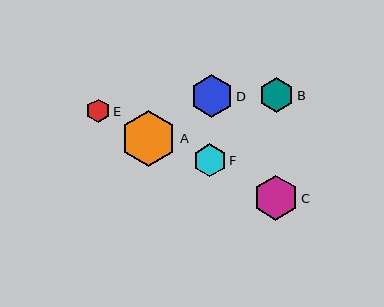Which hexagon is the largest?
Hexagon A is the largest with a size of approximately 56 pixels.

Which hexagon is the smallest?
Hexagon E is the smallest with a size of approximately 23 pixels.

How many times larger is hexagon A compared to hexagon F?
Hexagon A is approximately 1.7 times the size of hexagon F.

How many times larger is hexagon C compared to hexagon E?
Hexagon C is approximately 1.9 times the size of hexagon E.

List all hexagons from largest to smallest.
From largest to smallest: A, C, D, B, F, E.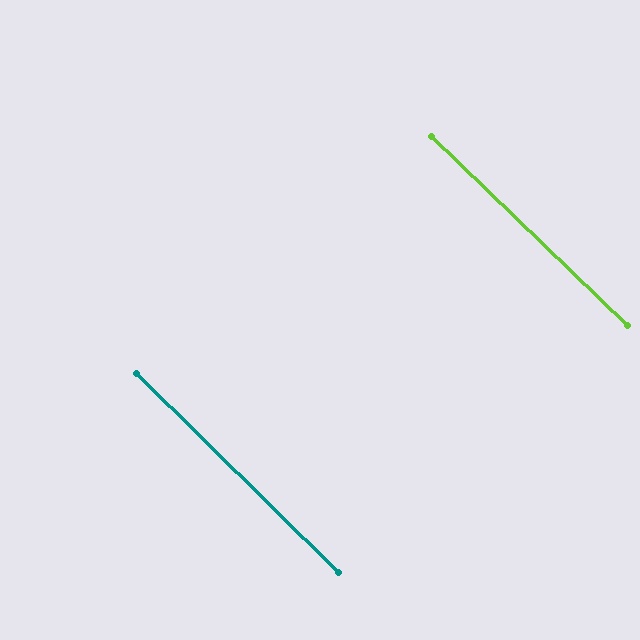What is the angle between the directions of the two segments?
Approximately 1 degree.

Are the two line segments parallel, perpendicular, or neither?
Parallel — their directions differ by only 0.6°.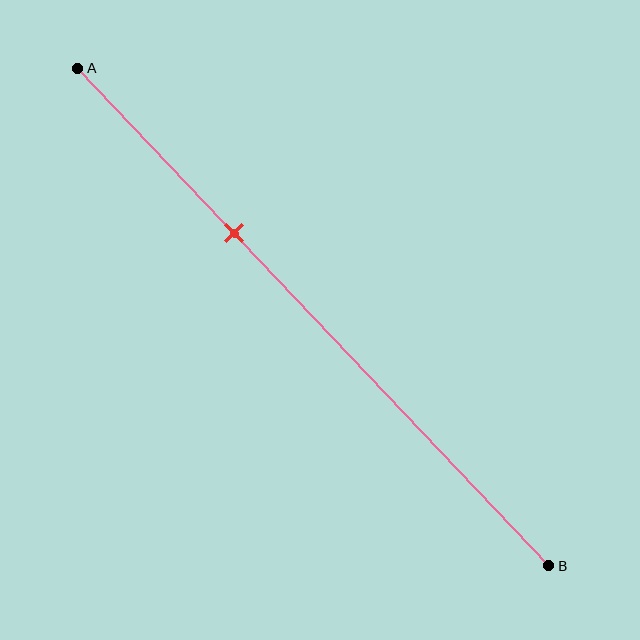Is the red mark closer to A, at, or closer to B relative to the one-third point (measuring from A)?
The red mark is approximately at the one-third point of segment AB.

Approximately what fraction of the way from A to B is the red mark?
The red mark is approximately 35% of the way from A to B.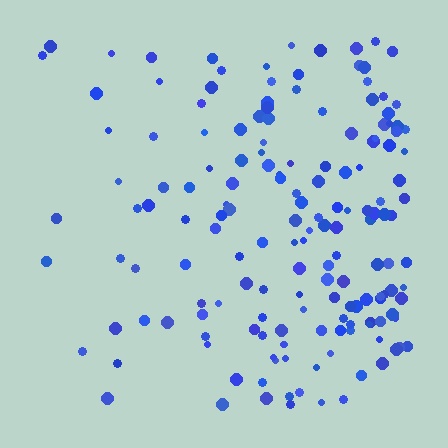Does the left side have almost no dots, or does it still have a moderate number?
Still a moderate number, just noticeably fewer than the right.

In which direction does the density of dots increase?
From left to right, with the right side densest.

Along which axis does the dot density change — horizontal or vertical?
Horizontal.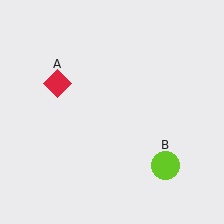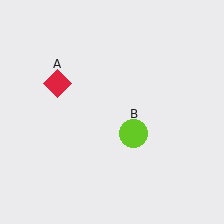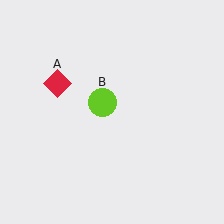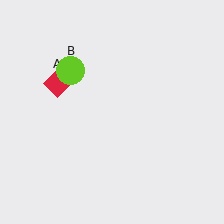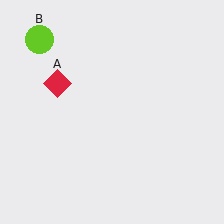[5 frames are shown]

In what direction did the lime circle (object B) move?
The lime circle (object B) moved up and to the left.